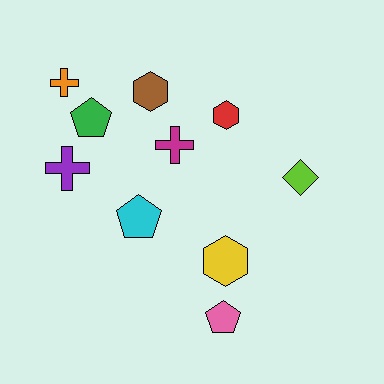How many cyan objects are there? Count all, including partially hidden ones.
There is 1 cyan object.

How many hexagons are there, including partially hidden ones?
There are 3 hexagons.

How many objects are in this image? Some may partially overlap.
There are 10 objects.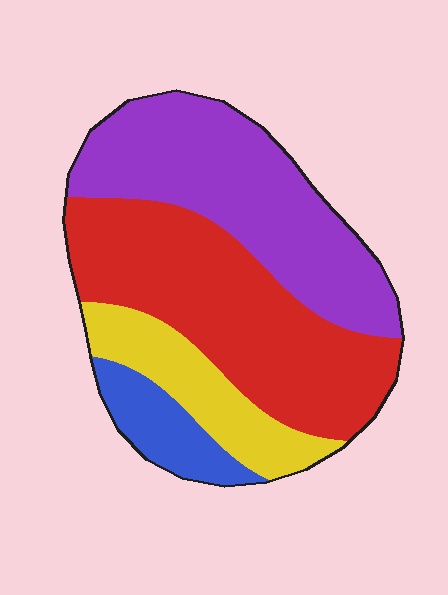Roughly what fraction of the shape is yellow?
Yellow covers roughly 15% of the shape.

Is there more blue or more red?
Red.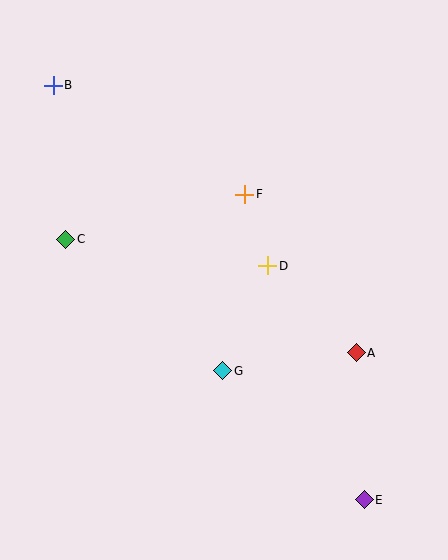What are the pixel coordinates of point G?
Point G is at (223, 371).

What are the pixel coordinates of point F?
Point F is at (245, 194).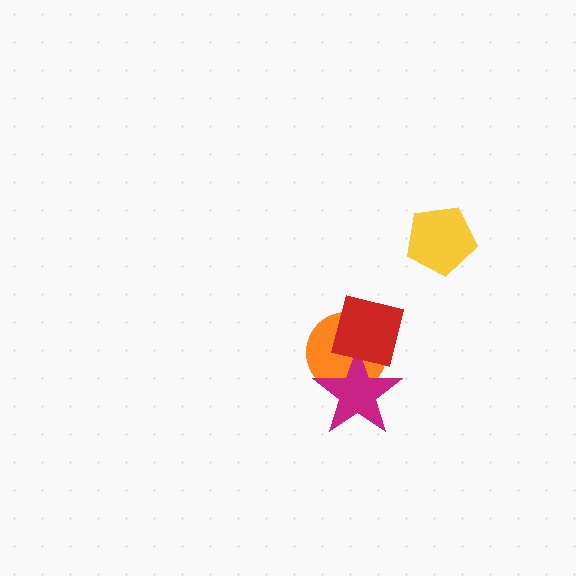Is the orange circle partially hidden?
Yes, it is partially covered by another shape.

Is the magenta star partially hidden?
Yes, it is partially covered by another shape.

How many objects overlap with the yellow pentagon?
0 objects overlap with the yellow pentagon.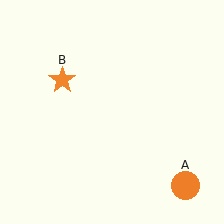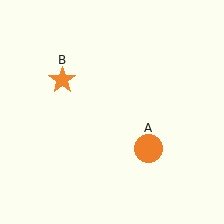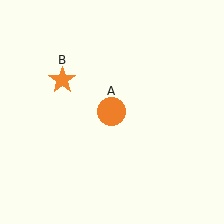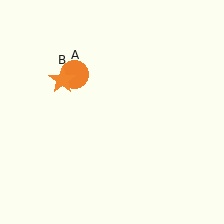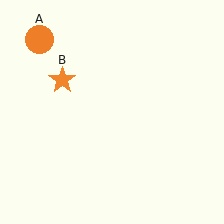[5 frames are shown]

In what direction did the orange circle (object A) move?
The orange circle (object A) moved up and to the left.